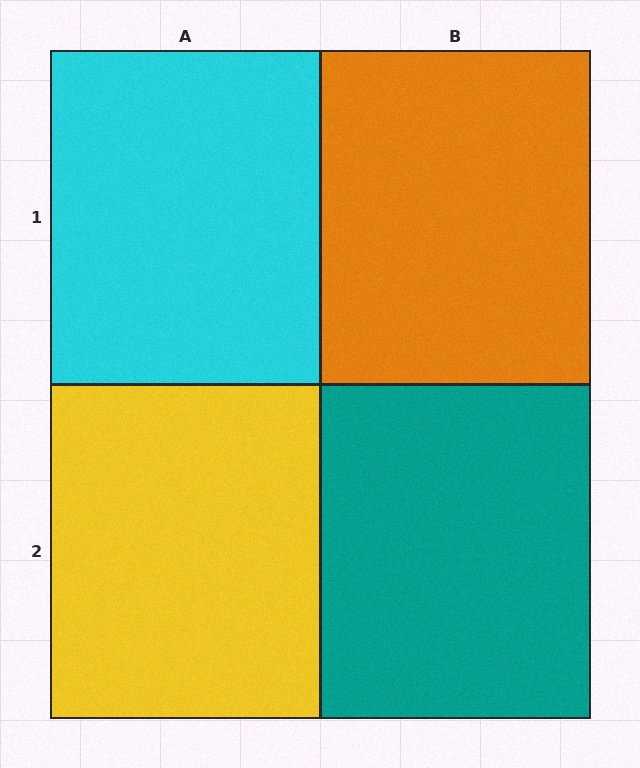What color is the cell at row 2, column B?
Teal.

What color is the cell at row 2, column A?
Yellow.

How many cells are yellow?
1 cell is yellow.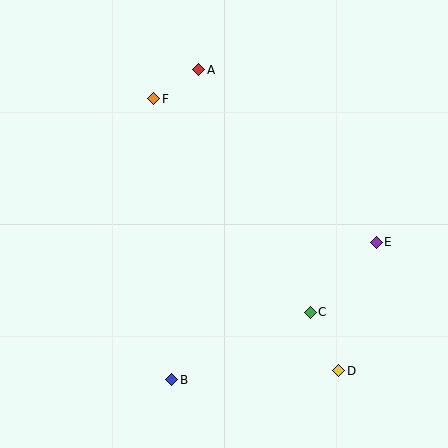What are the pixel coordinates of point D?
Point D is at (339, 371).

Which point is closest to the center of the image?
Point C at (310, 312) is closest to the center.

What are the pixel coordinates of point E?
Point E is at (376, 242).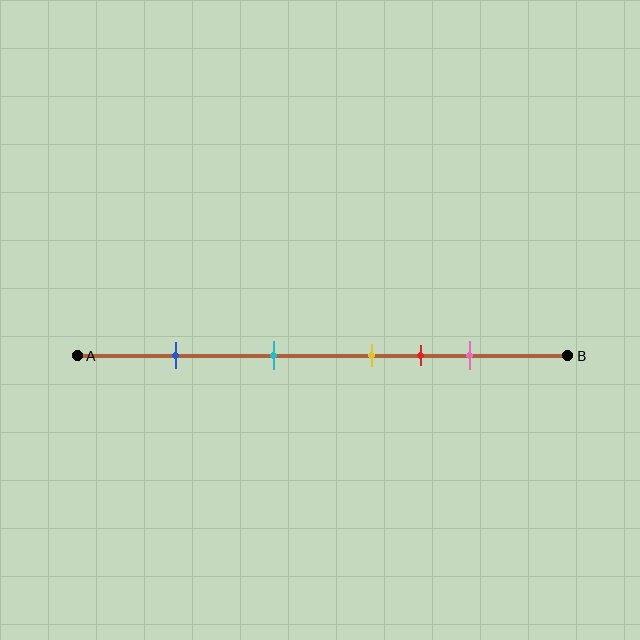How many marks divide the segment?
There are 5 marks dividing the segment.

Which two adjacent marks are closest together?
The yellow and red marks are the closest adjacent pair.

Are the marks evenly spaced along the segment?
No, the marks are not evenly spaced.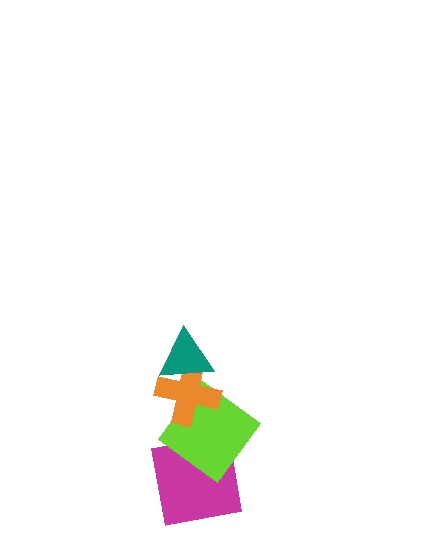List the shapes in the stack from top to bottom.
From top to bottom: the teal triangle, the orange cross, the lime diamond, the magenta square.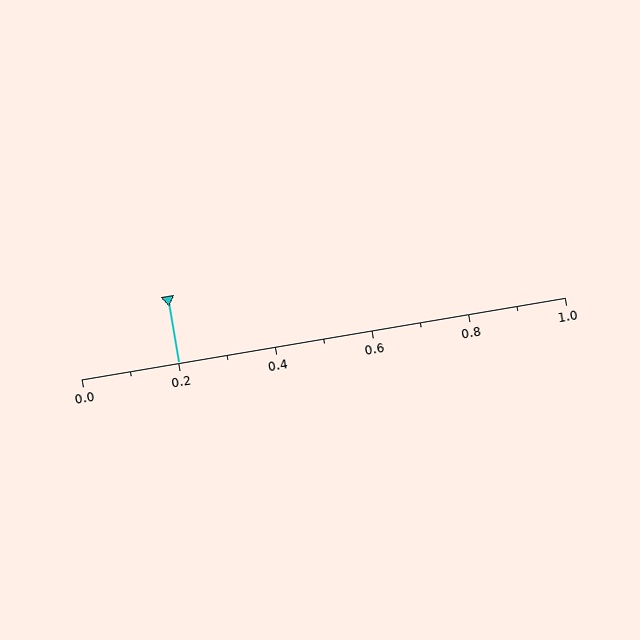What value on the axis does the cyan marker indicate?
The marker indicates approximately 0.2.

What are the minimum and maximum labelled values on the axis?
The axis runs from 0.0 to 1.0.